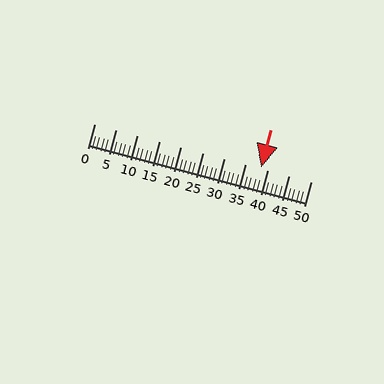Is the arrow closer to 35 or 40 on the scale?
The arrow is closer to 40.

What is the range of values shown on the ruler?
The ruler shows values from 0 to 50.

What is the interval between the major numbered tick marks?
The major tick marks are spaced 5 units apart.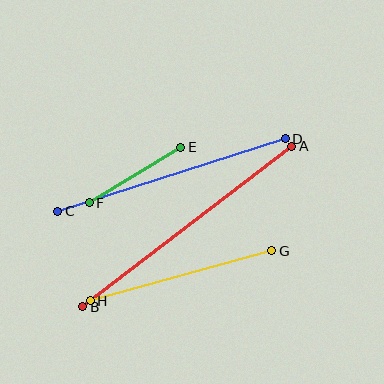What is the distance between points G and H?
The distance is approximately 188 pixels.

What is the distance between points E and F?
The distance is approximately 107 pixels.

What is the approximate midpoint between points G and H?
The midpoint is at approximately (181, 276) pixels.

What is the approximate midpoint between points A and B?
The midpoint is at approximately (187, 227) pixels.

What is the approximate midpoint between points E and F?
The midpoint is at approximately (135, 175) pixels.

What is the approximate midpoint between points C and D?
The midpoint is at approximately (171, 175) pixels.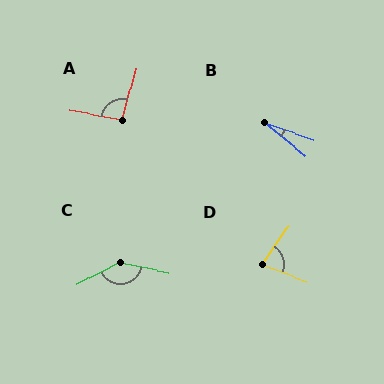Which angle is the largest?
C, at approximately 140 degrees.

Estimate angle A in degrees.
Approximately 96 degrees.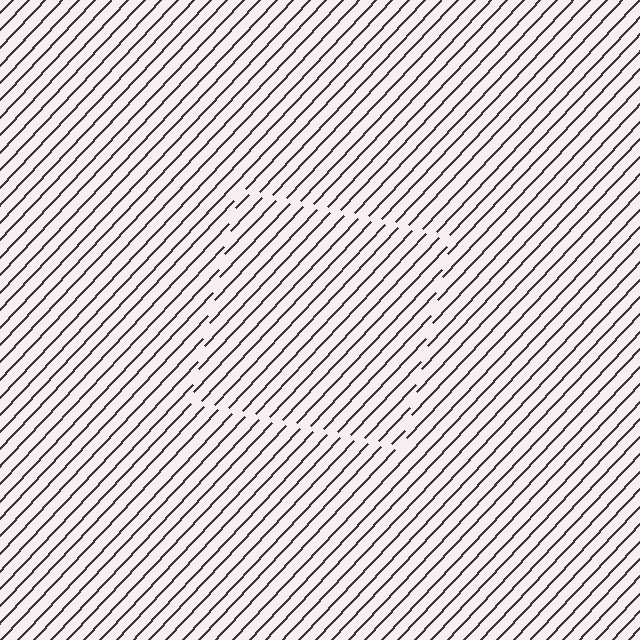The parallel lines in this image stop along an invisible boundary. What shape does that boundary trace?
An illusory square. The interior of the shape contains the same grating, shifted by half a period — the contour is defined by the phase discontinuity where line-ends from the inner and outer gratings abut.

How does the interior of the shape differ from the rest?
The interior of the shape contains the same grating, shifted by half a period — the contour is defined by the phase discontinuity where line-ends from the inner and outer gratings abut.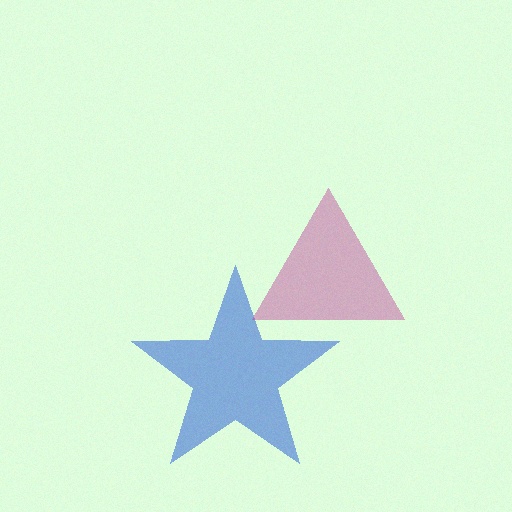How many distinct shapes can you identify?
There are 2 distinct shapes: a blue star, a magenta triangle.